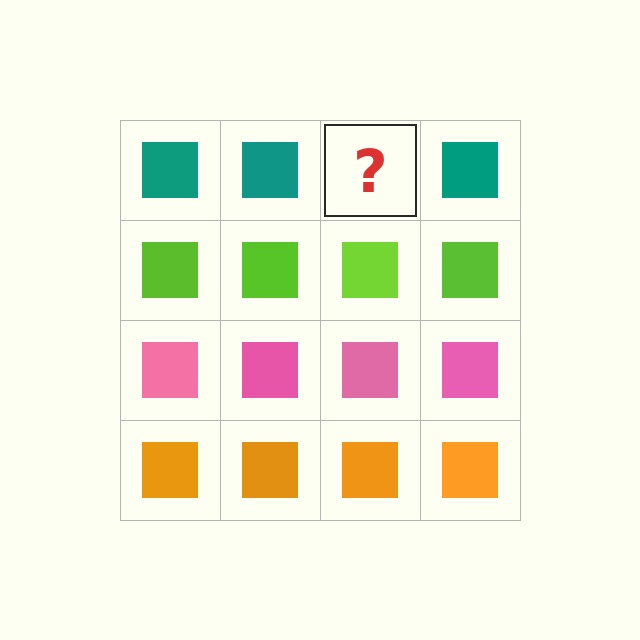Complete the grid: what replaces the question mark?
The question mark should be replaced with a teal square.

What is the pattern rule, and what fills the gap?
The rule is that each row has a consistent color. The gap should be filled with a teal square.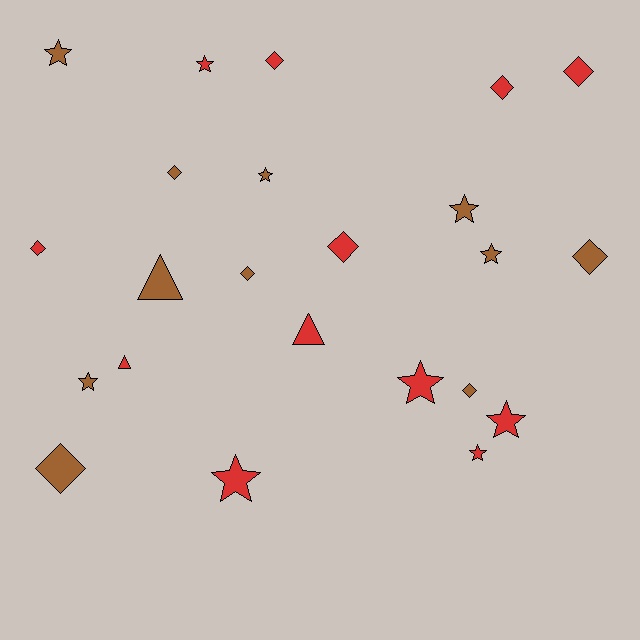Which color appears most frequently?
Red, with 12 objects.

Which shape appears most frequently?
Diamond, with 10 objects.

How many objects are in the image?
There are 23 objects.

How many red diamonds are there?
There are 5 red diamonds.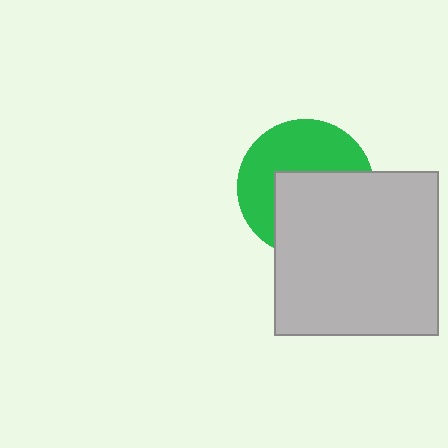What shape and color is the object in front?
The object in front is a light gray square.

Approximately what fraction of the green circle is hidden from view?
Roughly 50% of the green circle is hidden behind the light gray square.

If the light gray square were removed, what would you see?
You would see the complete green circle.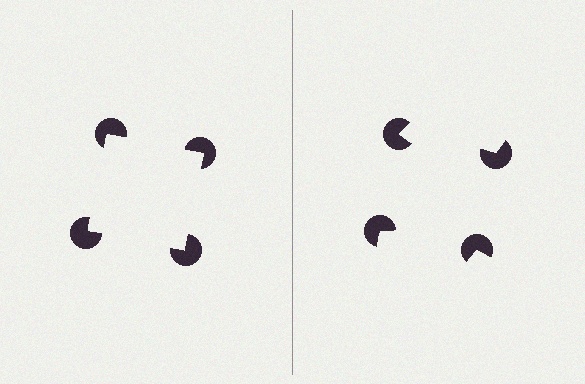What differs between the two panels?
The pac-man discs are positioned identically on both sides; only the wedge orientations differ. On the left they align to a square; on the right they are misaligned.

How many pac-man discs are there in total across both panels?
8 — 4 on each side.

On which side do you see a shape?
An illusory square appears on the left side. On the right side the wedge cuts are rotated, so no coherent shape forms.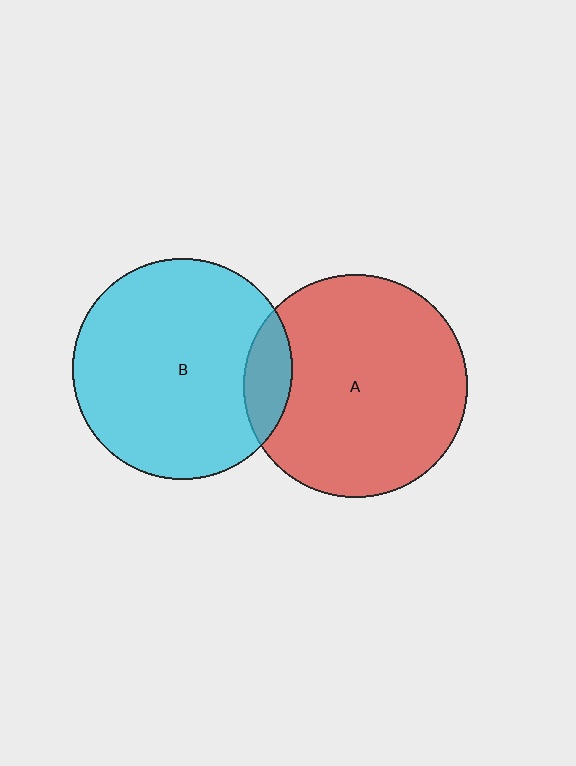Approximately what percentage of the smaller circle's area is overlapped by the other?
Approximately 10%.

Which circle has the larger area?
Circle A (red).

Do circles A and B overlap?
Yes.